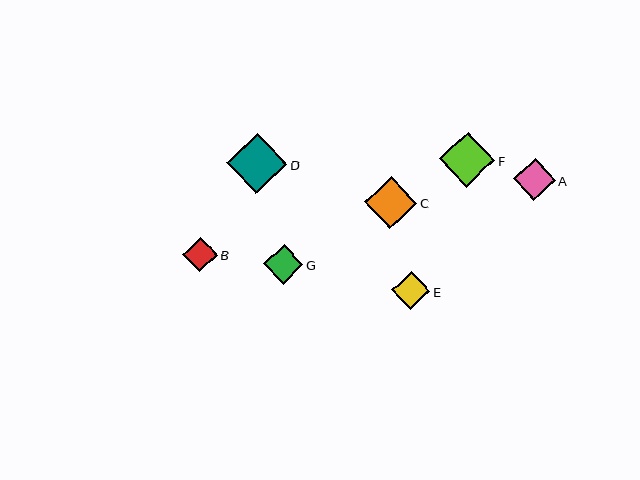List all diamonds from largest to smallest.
From largest to smallest: D, F, C, A, G, E, B.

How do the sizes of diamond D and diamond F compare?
Diamond D and diamond F are approximately the same size.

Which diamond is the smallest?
Diamond B is the smallest with a size of approximately 35 pixels.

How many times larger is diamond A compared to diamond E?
Diamond A is approximately 1.1 times the size of diamond E.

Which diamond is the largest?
Diamond D is the largest with a size of approximately 60 pixels.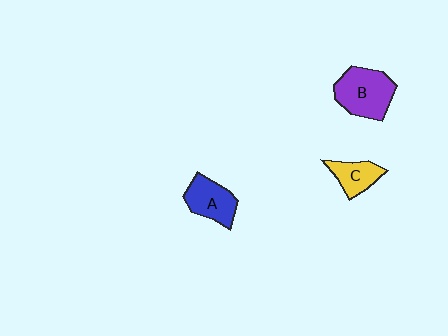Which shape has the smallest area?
Shape C (yellow).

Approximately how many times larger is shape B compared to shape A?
Approximately 1.4 times.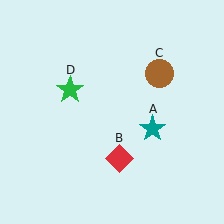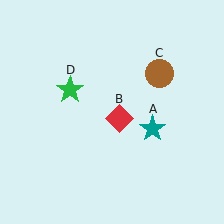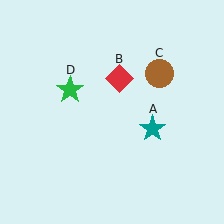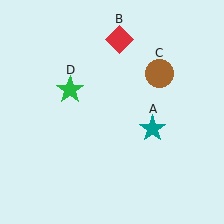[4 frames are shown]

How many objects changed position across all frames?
1 object changed position: red diamond (object B).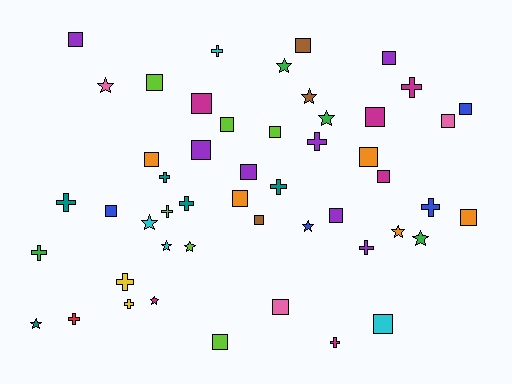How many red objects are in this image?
There is 1 red object.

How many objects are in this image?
There are 50 objects.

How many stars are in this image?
There are 12 stars.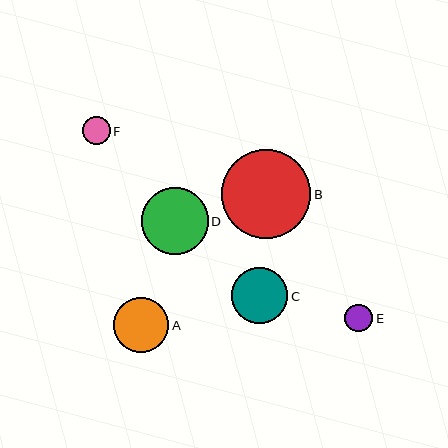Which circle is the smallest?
Circle F is the smallest with a size of approximately 28 pixels.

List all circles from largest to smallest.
From largest to smallest: B, D, C, A, E, F.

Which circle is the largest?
Circle B is the largest with a size of approximately 89 pixels.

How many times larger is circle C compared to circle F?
Circle C is approximately 2.0 times the size of circle F.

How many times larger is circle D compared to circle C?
Circle D is approximately 1.2 times the size of circle C.